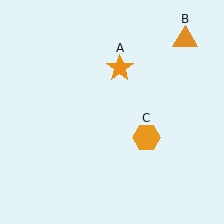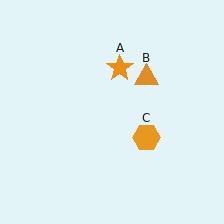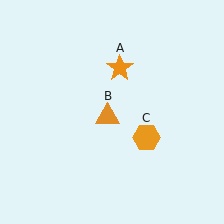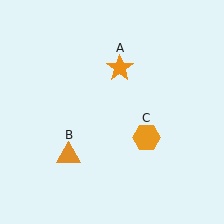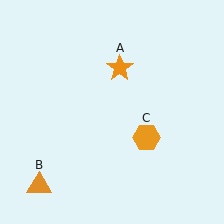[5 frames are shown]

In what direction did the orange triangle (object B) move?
The orange triangle (object B) moved down and to the left.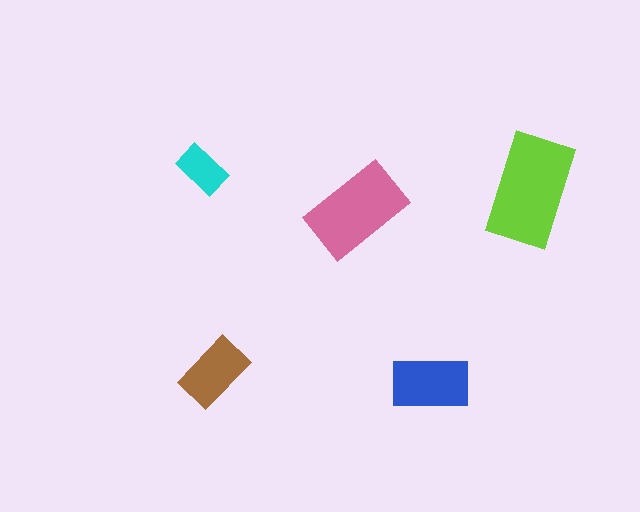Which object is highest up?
The cyan rectangle is topmost.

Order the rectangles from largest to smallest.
the lime one, the pink one, the blue one, the brown one, the cyan one.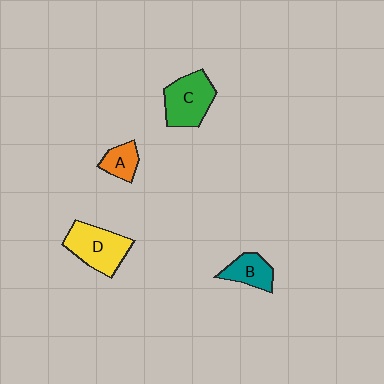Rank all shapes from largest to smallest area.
From largest to smallest: D (yellow), C (green), B (teal), A (orange).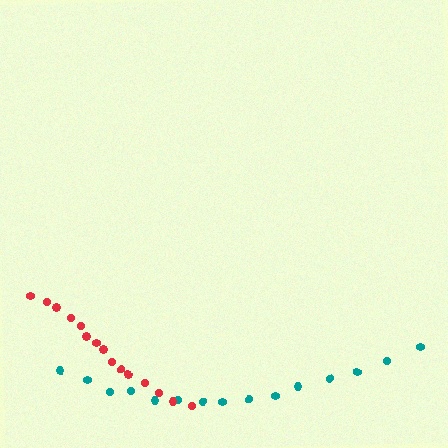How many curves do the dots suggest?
There are 2 distinct paths.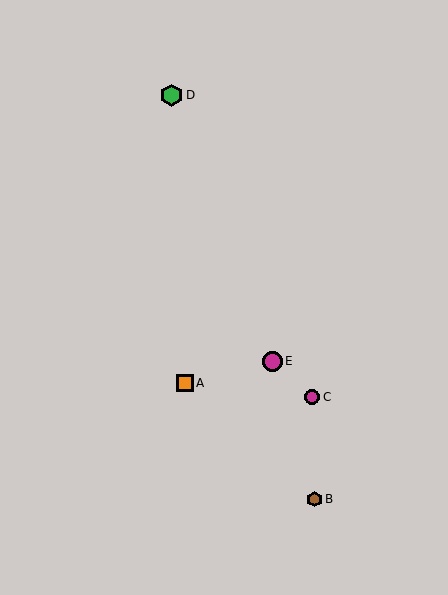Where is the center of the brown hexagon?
The center of the brown hexagon is at (315, 499).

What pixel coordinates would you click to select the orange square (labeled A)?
Click at (185, 383) to select the orange square A.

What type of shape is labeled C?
Shape C is a magenta circle.